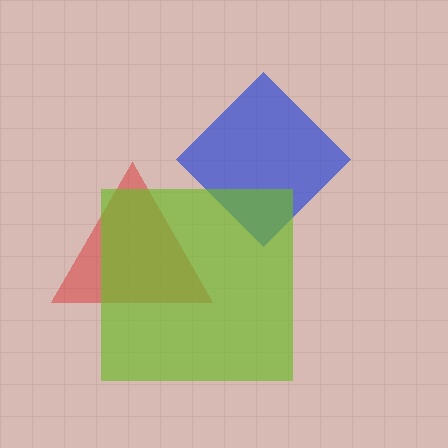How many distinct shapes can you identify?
There are 3 distinct shapes: a blue diamond, a red triangle, a lime square.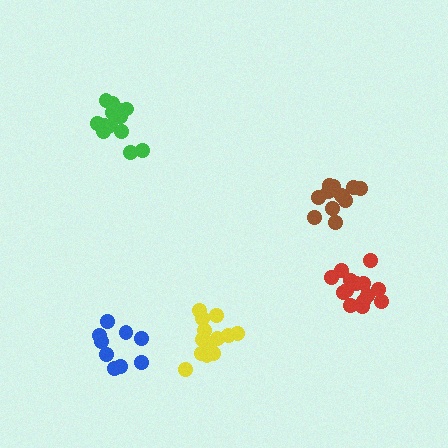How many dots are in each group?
Group 1: 13 dots, Group 2: 13 dots, Group 3: 11 dots, Group 4: 14 dots, Group 5: 9 dots (60 total).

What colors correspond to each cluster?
The clusters are colored: yellow, green, brown, red, blue.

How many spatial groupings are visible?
There are 5 spatial groupings.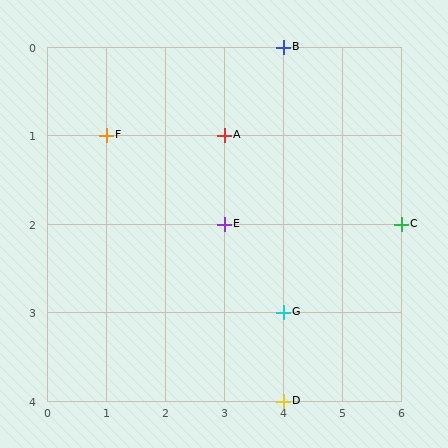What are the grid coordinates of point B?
Point B is at grid coordinates (4, 0).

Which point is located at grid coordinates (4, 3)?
Point G is at (4, 3).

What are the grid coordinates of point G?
Point G is at grid coordinates (4, 3).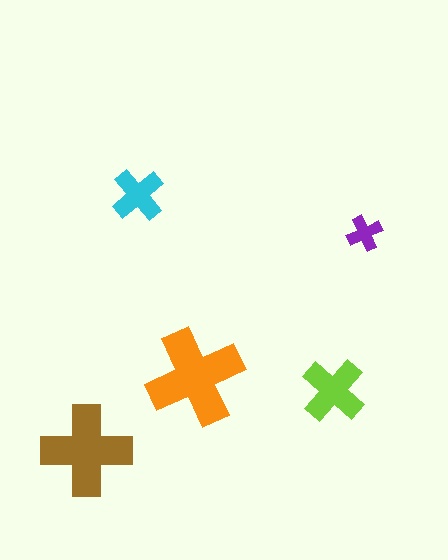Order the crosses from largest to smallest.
the orange one, the brown one, the lime one, the cyan one, the purple one.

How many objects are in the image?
There are 5 objects in the image.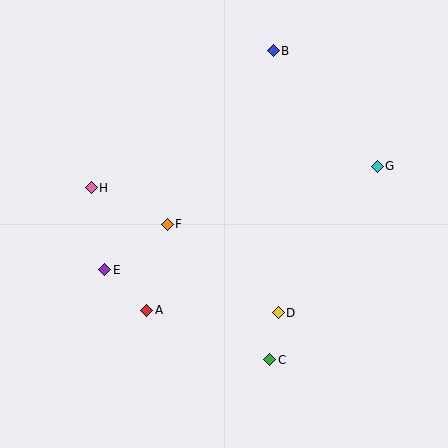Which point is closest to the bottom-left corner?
Point A is closest to the bottom-left corner.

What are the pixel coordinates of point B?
Point B is at (273, 51).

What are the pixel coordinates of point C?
Point C is at (270, 360).